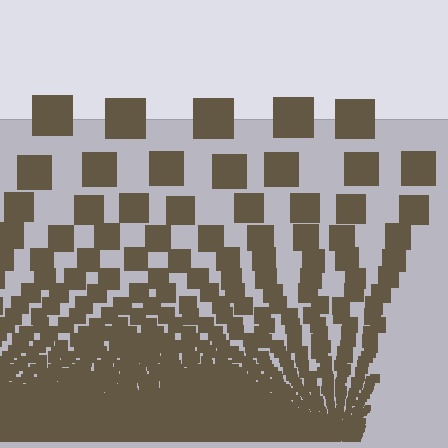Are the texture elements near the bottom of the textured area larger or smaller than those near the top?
Smaller. The gradient is inverted — elements near the bottom are smaller and denser.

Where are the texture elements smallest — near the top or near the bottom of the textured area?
Near the bottom.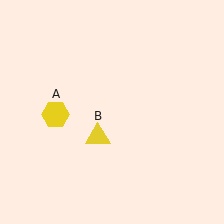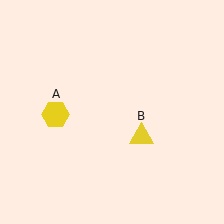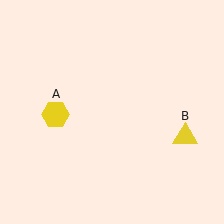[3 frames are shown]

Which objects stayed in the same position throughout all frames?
Yellow hexagon (object A) remained stationary.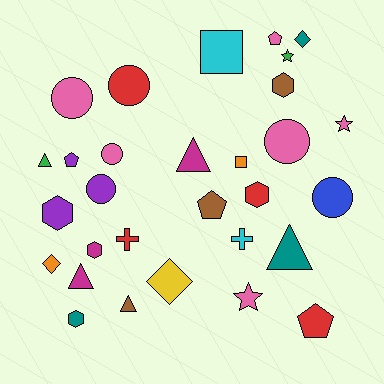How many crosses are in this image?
There are 2 crosses.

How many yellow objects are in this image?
There is 1 yellow object.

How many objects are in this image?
There are 30 objects.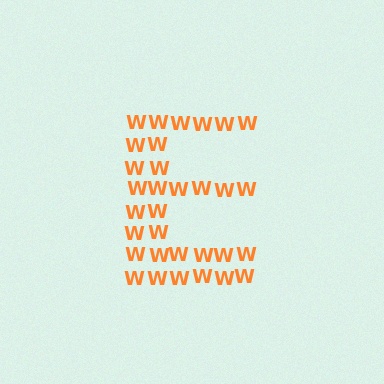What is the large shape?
The large shape is the letter E.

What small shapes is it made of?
It is made of small letter W's.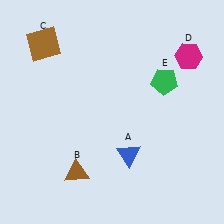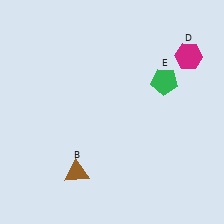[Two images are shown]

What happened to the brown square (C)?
The brown square (C) was removed in Image 2. It was in the top-left area of Image 1.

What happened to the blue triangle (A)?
The blue triangle (A) was removed in Image 2. It was in the bottom-right area of Image 1.